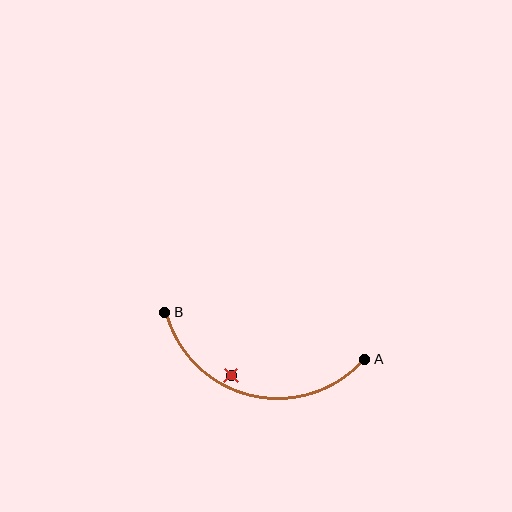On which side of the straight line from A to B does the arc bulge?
The arc bulges below the straight line connecting A and B.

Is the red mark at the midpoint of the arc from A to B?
No — the red mark does not lie on the arc at all. It sits slightly inside the curve.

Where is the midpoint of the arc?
The arc midpoint is the point on the curve farthest from the straight line joining A and B. It sits below that line.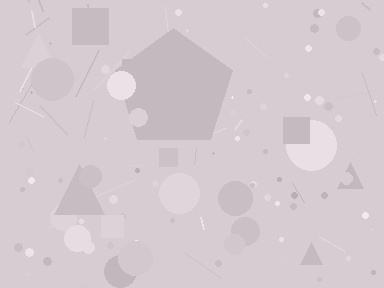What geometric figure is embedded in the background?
A pentagon is embedded in the background.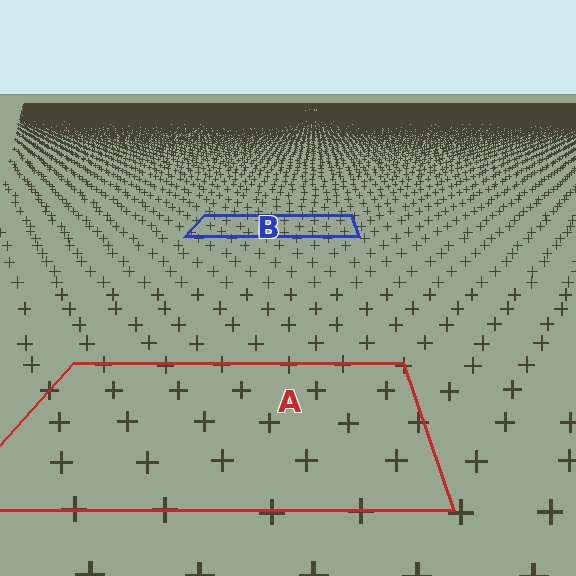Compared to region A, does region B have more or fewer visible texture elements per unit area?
Region B has more texture elements per unit area — they are packed more densely because it is farther away.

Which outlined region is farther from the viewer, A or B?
Region B is farther from the viewer — the texture elements inside it appear smaller and more densely packed.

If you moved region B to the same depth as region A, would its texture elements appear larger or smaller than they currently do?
They would appear larger. At a closer depth, the same texture elements are projected at a bigger on-screen size.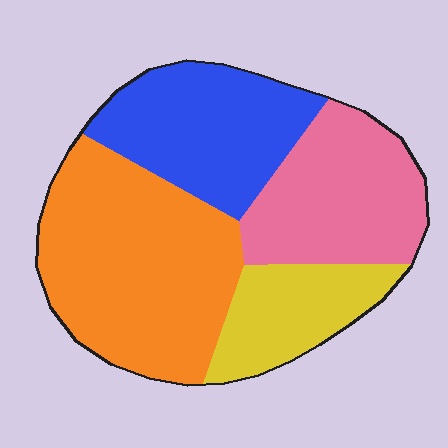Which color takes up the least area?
Yellow, at roughly 15%.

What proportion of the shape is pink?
Pink takes up about one quarter (1/4) of the shape.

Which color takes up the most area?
Orange, at roughly 40%.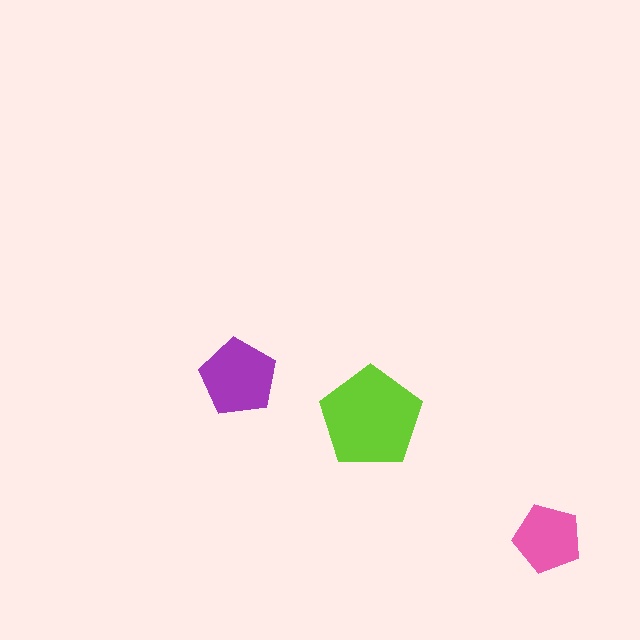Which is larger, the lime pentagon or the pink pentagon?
The lime one.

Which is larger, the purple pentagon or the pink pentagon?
The purple one.